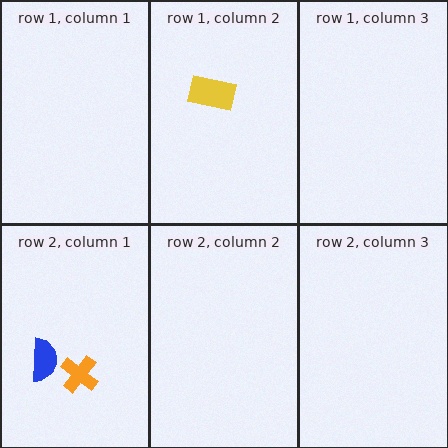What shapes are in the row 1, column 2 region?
The yellow rectangle.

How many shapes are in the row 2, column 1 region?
2.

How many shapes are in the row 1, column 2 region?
1.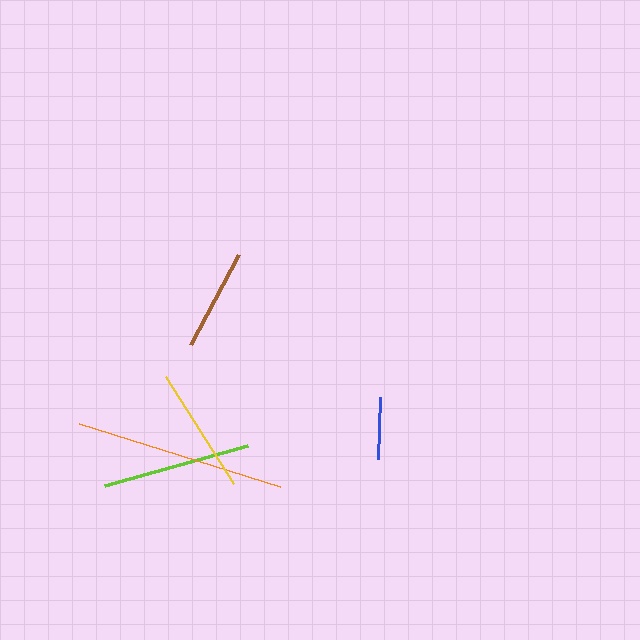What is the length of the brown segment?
The brown segment is approximately 102 pixels long.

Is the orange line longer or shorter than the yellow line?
The orange line is longer than the yellow line.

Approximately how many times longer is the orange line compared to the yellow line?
The orange line is approximately 1.7 times the length of the yellow line.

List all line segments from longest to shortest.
From longest to shortest: orange, lime, yellow, brown, blue.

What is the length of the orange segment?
The orange segment is approximately 211 pixels long.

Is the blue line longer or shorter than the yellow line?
The yellow line is longer than the blue line.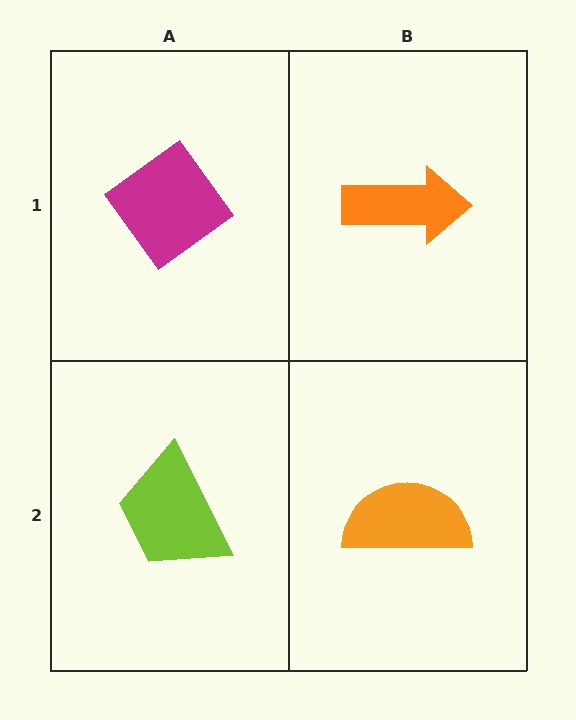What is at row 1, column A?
A magenta diamond.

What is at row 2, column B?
An orange semicircle.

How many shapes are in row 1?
2 shapes.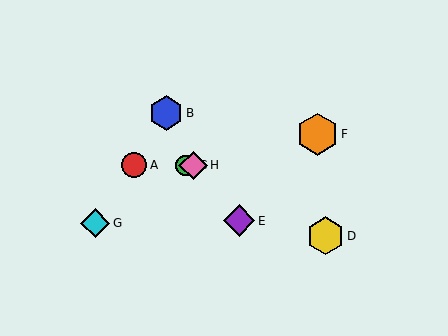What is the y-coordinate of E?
Object E is at y≈221.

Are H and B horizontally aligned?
No, H is at y≈165 and B is at y≈113.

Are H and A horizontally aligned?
Yes, both are at y≈165.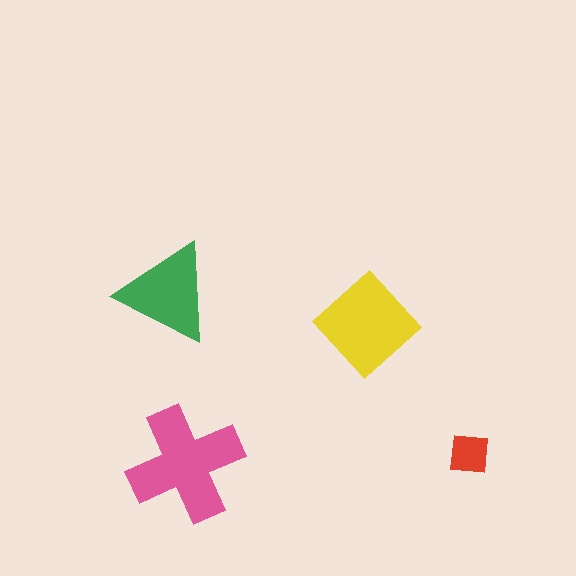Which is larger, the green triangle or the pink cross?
The pink cross.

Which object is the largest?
The pink cross.